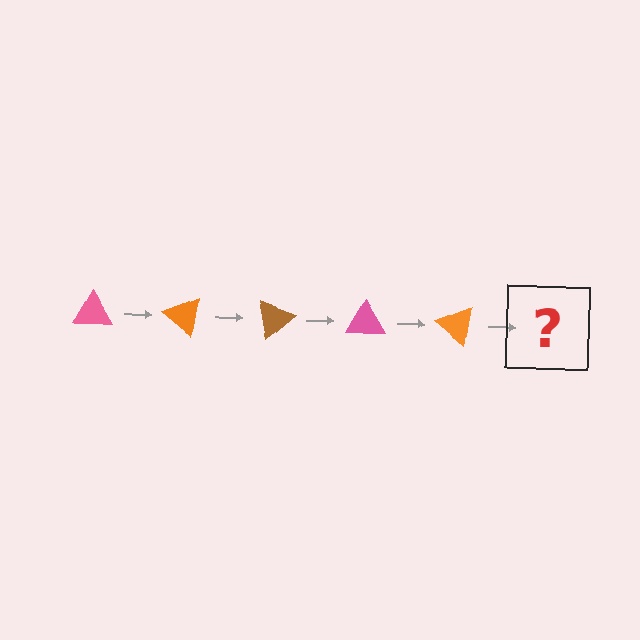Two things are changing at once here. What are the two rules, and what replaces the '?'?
The two rules are that it rotates 40 degrees each step and the color cycles through pink, orange, and brown. The '?' should be a brown triangle, rotated 200 degrees from the start.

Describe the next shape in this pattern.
It should be a brown triangle, rotated 200 degrees from the start.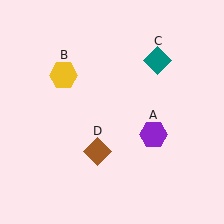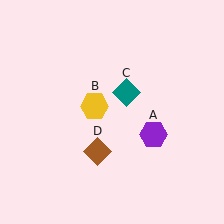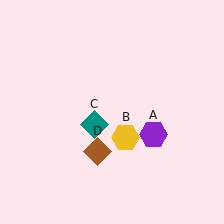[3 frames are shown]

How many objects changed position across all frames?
2 objects changed position: yellow hexagon (object B), teal diamond (object C).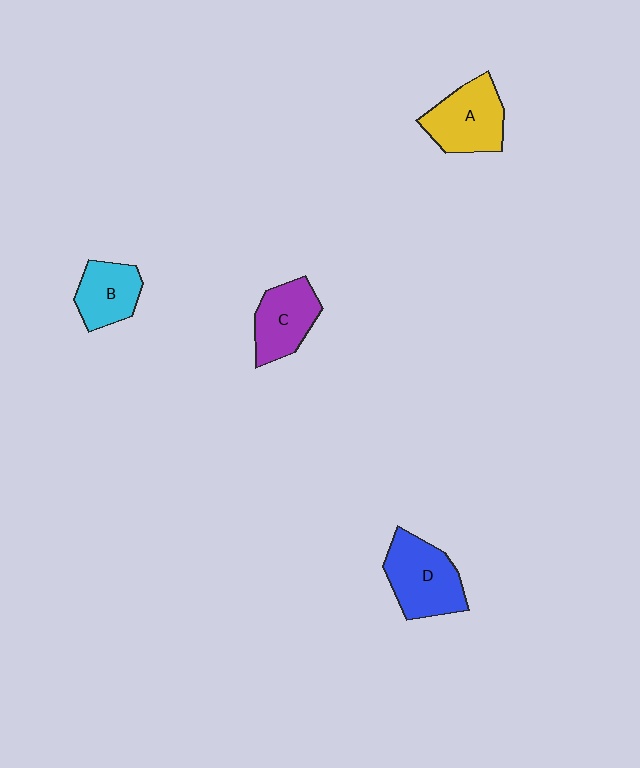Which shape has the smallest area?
Shape B (cyan).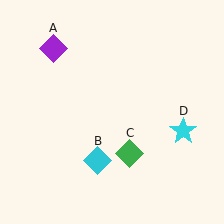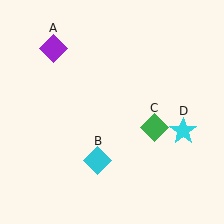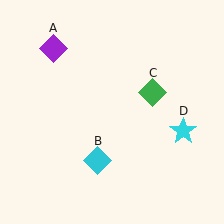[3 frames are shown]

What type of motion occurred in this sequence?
The green diamond (object C) rotated counterclockwise around the center of the scene.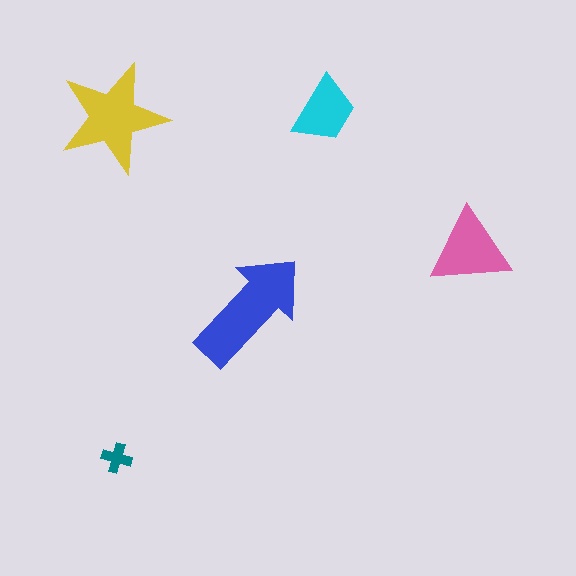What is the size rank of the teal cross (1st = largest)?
5th.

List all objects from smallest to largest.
The teal cross, the cyan trapezoid, the pink triangle, the yellow star, the blue arrow.